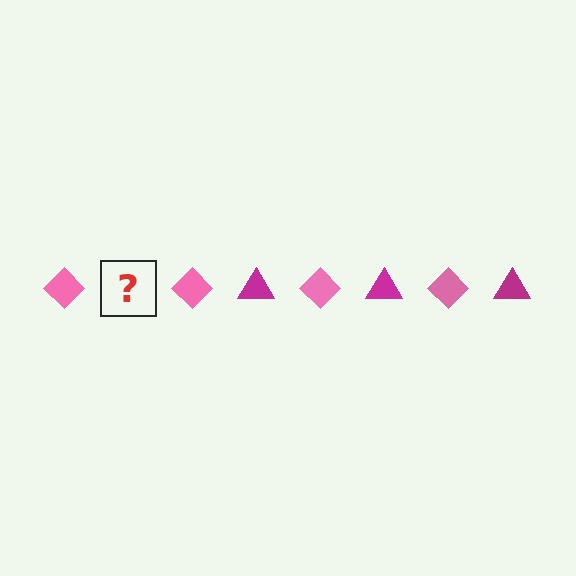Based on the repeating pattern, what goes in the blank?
The blank should be a magenta triangle.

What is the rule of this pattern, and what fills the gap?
The rule is that the pattern alternates between pink diamond and magenta triangle. The gap should be filled with a magenta triangle.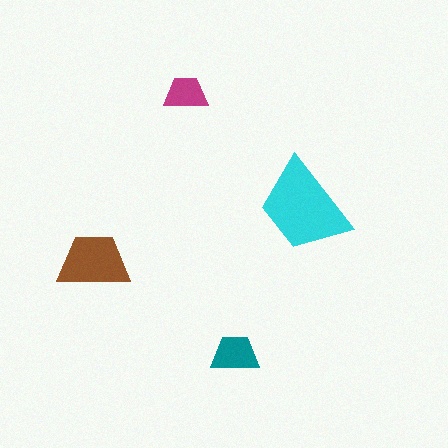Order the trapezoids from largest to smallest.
the cyan one, the brown one, the teal one, the magenta one.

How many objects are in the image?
There are 4 objects in the image.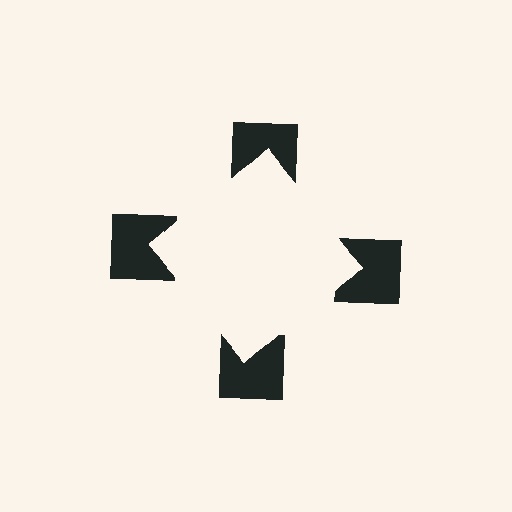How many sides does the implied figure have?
4 sides.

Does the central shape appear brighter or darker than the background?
It typically appears slightly brighter than the background, even though no actual brightness change is drawn.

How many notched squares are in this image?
There are 4 — one at each vertex of the illusory square.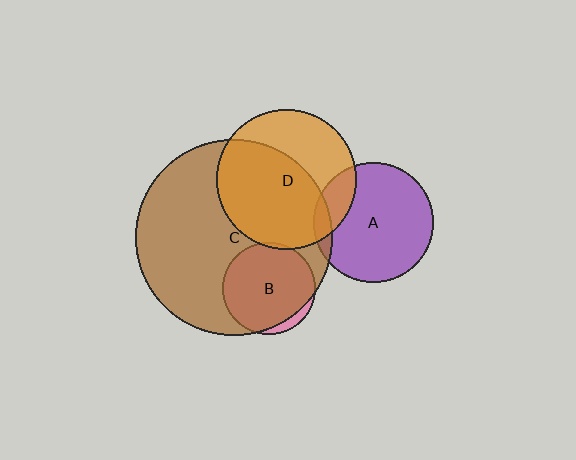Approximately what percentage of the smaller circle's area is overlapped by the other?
Approximately 10%.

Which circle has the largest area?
Circle C (brown).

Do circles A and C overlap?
Yes.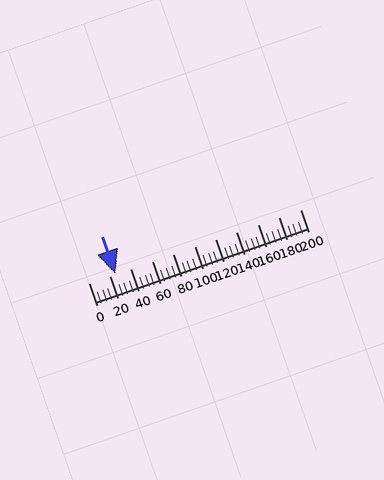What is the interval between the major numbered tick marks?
The major tick marks are spaced 20 units apart.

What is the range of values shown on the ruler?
The ruler shows values from 0 to 200.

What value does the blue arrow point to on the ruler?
The blue arrow points to approximately 25.